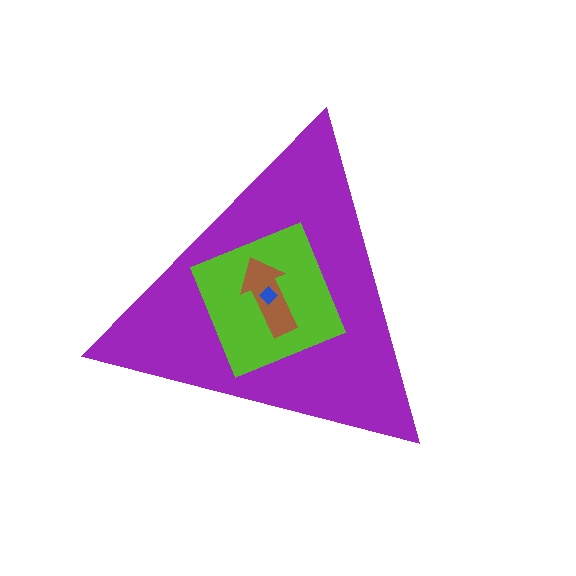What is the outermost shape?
The purple triangle.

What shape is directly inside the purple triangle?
The lime square.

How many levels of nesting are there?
4.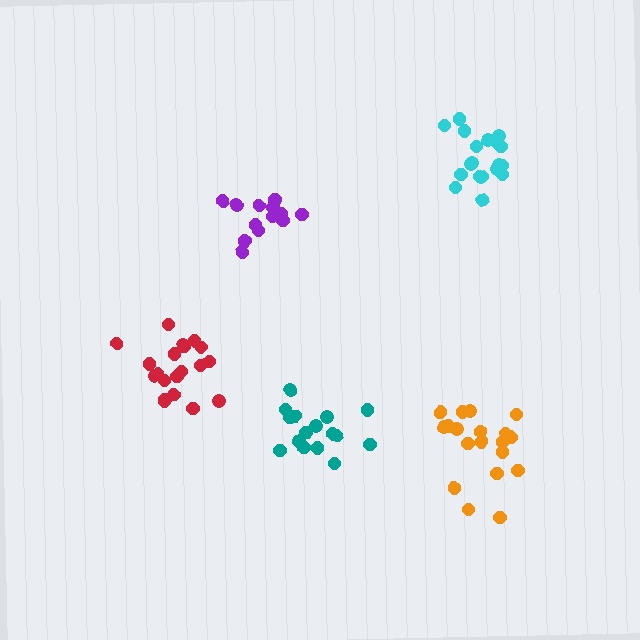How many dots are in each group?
Group 1: 19 dots, Group 2: 16 dots, Group 3: 16 dots, Group 4: 20 dots, Group 5: 19 dots (90 total).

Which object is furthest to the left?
The red cluster is leftmost.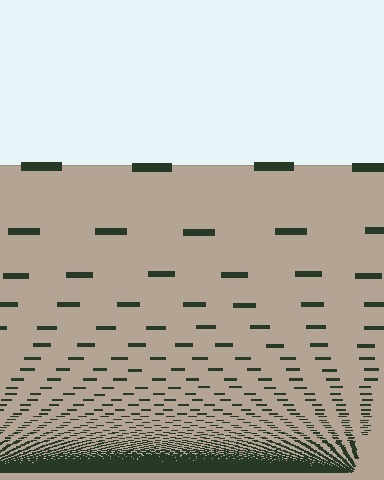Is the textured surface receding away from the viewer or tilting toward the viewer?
The surface appears to tilt toward the viewer. Texture elements get larger and sparser toward the top.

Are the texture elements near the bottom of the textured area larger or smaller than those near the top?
Smaller. The gradient is inverted — elements near the bottom are smaller and denser.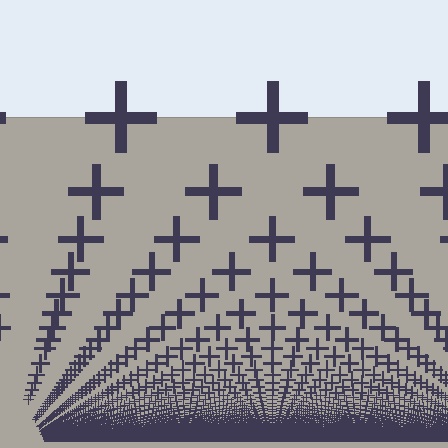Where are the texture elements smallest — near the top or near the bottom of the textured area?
Near the bottom.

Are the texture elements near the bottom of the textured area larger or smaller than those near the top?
Smaller. The gradient is inverted — elements near the bottom are smaller and denser.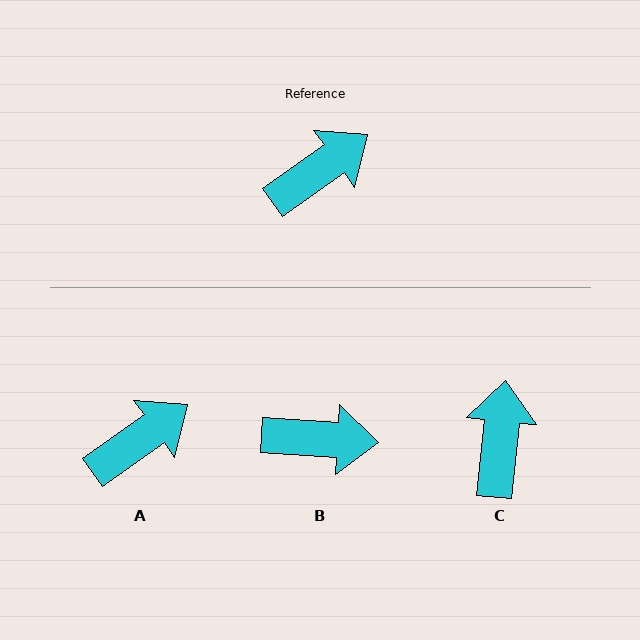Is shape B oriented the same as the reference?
No, it is off by about 39 degrees.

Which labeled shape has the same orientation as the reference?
A.